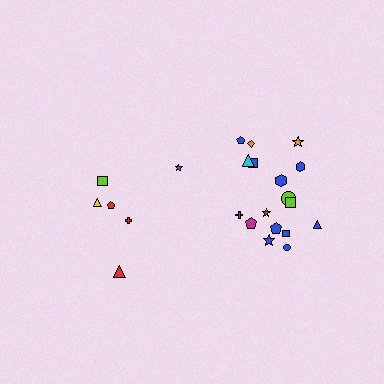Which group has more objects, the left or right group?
The right group.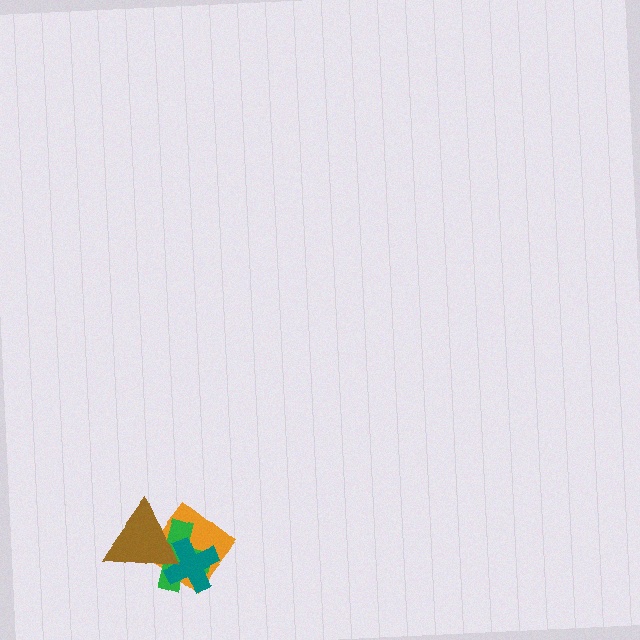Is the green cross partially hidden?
Yes, it is partially covered by another shape.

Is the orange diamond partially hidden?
Yes, it is partially covered by another shape.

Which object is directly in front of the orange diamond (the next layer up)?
The green cross is directly in front of the orange diamond.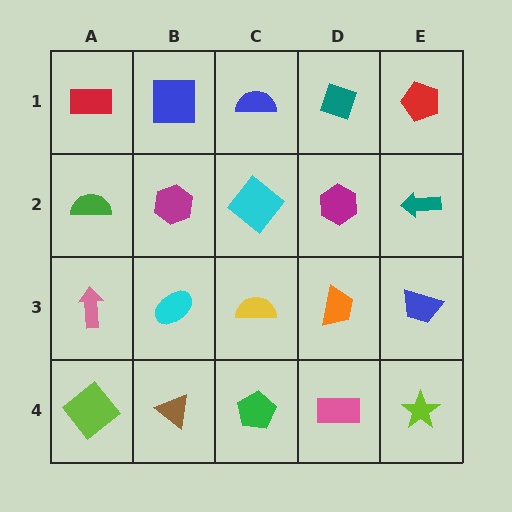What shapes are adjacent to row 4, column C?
A yellow semicircle (row 3, column C), a brown triangle (row 4, column B), a pink rectangle (row 4, column D).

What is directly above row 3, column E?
A teal arrow.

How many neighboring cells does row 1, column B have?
3.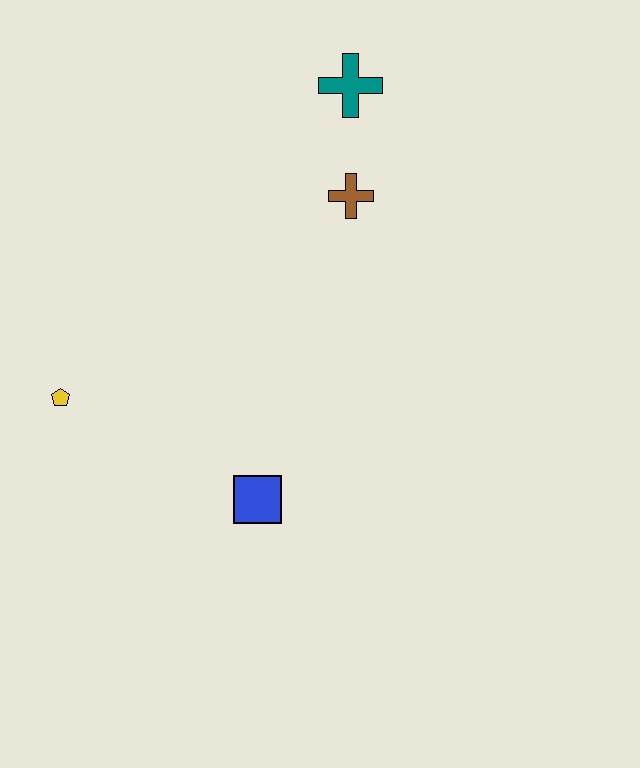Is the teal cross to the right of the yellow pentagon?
Yes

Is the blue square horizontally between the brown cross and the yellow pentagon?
Yes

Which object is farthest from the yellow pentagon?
The teal cross is farthest from the yellow pentagon.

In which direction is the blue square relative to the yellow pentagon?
The blue square is to the right of the yellow pentagon.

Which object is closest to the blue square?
The yellow pentagon is closest to the blue square.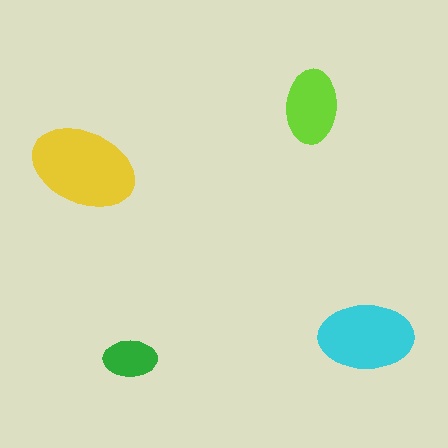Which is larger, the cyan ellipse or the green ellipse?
The cyan one.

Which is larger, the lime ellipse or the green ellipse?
The lime one.